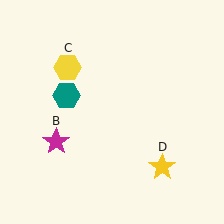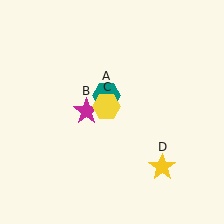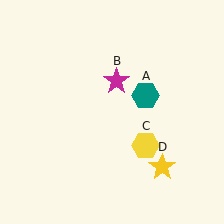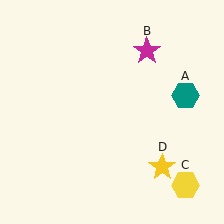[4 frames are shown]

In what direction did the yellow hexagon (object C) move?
The yellow hexagon (object C) moved down and to the right.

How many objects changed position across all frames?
3 objects changed position: teal hexagon (object A), magenta star (object B), yellow hexagon (object C).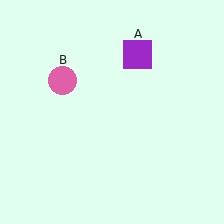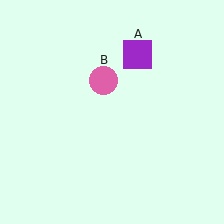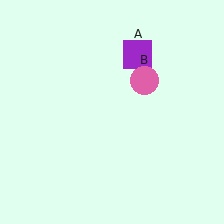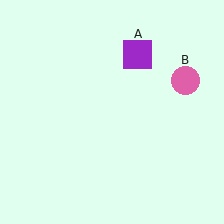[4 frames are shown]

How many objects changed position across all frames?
1 object changed position: pink circle (object B).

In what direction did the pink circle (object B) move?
The pink circle (object B) moved right.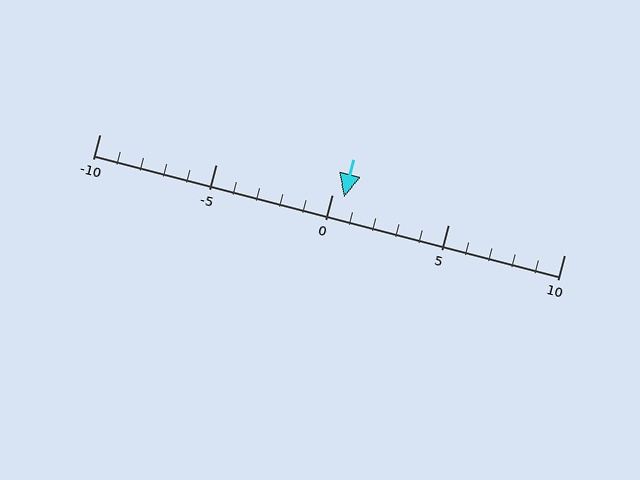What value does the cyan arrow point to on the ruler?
The cyan arrow points to approximately 0.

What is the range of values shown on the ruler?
The ruler shows values from -10 to 10.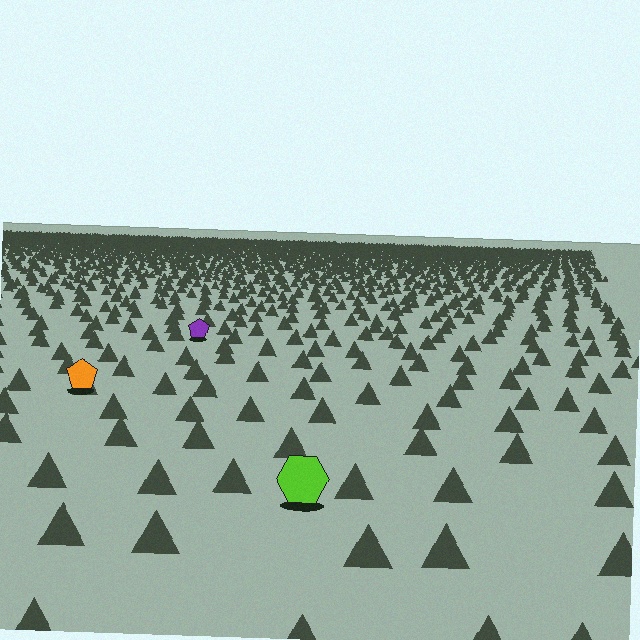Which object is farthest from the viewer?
The purple pentagon is farthest from the viewer. It appears smaller and the ground texture around it is denser.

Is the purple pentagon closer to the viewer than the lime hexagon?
No. The lime hexagon is closer — you can tell from the texture gradient: the ground texture is coarser near it.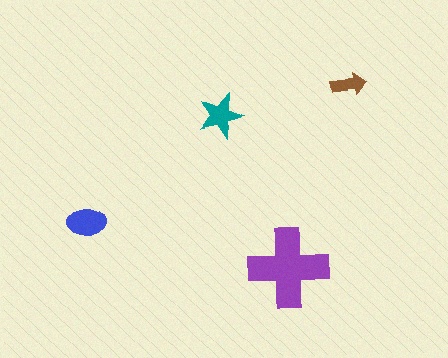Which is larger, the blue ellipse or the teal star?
The blue ellipse.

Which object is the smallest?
The brown arrow.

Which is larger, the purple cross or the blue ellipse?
The purple cross.